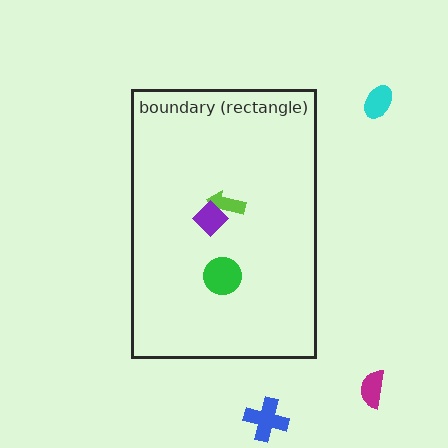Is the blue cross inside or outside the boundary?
Outside.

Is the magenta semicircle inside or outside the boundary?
Outside.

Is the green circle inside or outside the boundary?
Inside.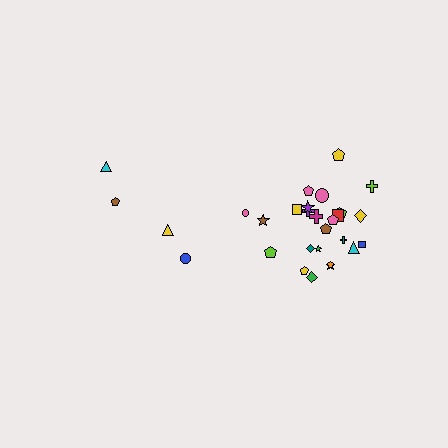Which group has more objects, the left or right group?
The right group.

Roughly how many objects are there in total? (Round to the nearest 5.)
Roughly 30 objects in total.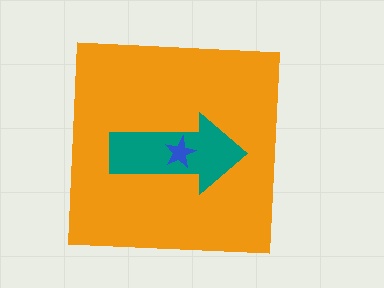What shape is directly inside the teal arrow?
The blue star.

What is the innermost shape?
The blue star.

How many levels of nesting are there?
3.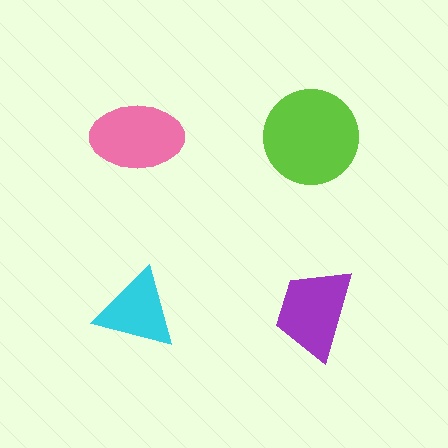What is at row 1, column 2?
A lime circle.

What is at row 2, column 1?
A cyan triangle.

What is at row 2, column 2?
A purple trapezoid.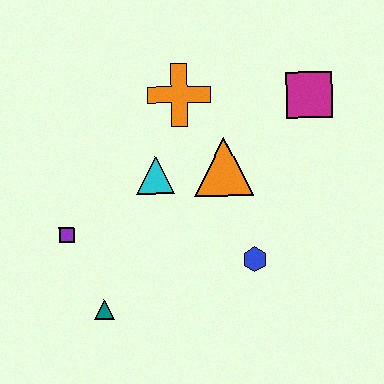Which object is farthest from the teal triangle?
The magenta square is farthest from the teal triangle.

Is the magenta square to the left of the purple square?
No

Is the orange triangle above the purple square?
Yes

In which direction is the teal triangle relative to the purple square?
The teal triangle is below the purple square.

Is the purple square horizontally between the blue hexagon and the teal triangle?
No